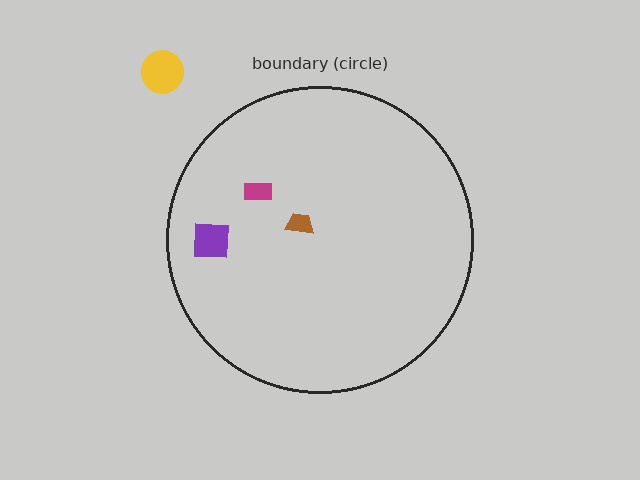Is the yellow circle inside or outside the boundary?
Outside.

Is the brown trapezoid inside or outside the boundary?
Inside.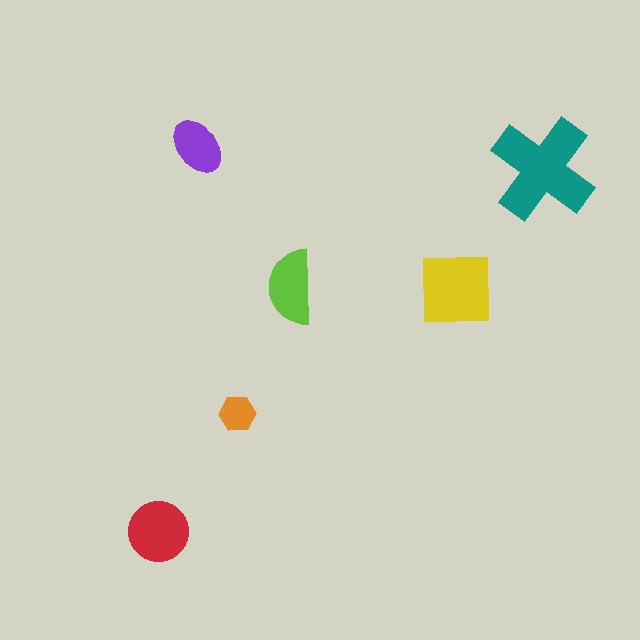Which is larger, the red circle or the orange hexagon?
The red circle.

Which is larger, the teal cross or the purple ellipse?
The teal cross.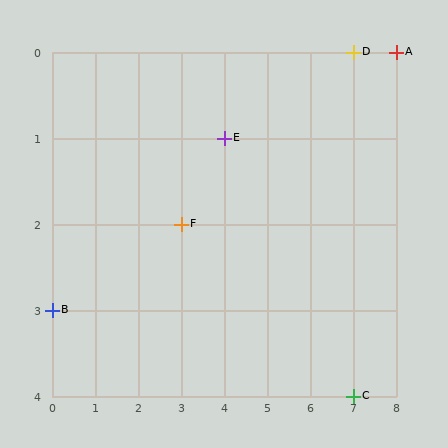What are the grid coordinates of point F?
Point F is at grid coordinates (3, 2).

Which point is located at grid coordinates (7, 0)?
Point D is at (7, 0).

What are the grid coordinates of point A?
Point A is at grid coordinates (8, 0).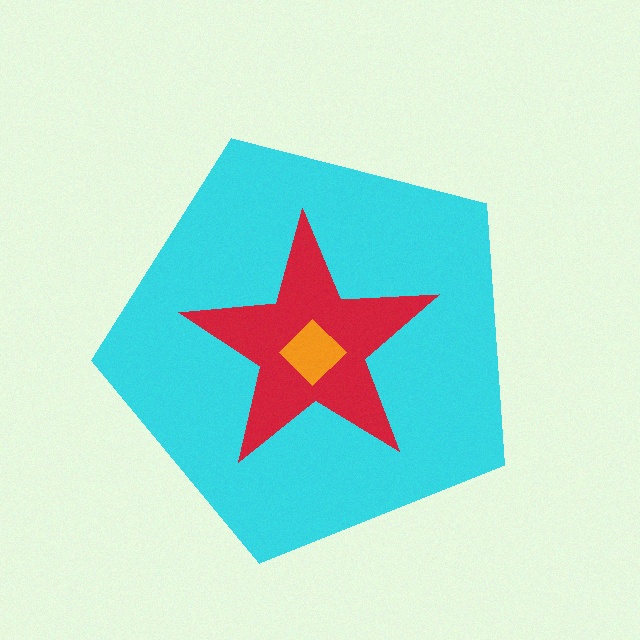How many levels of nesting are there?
3.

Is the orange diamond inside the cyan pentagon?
Yes.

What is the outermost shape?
The cyan pentagon.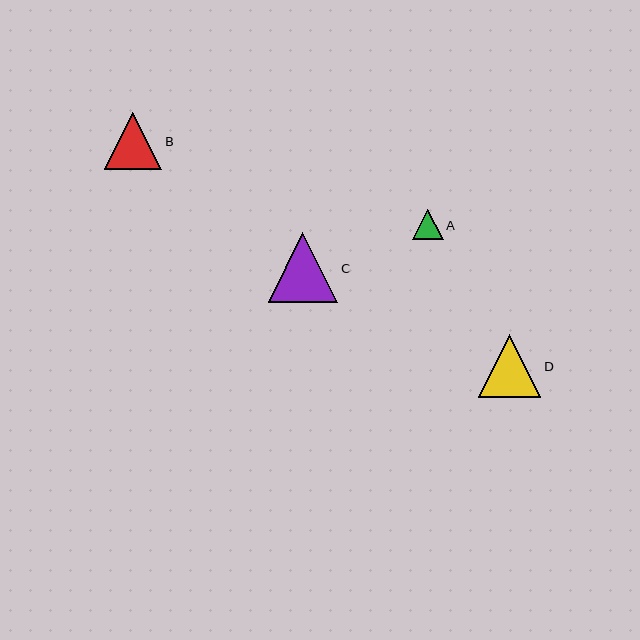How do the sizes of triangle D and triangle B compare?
Triangle D and triangle B are approximately the same size.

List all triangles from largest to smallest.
From largest to smallest: C, D, B, A.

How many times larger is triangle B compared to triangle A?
Triangle B is approximately 1.9 times the size of triangle A.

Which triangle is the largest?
Triangle C is the largest with a size of approximately 70 pixels.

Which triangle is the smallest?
Triangle A is the smallest with a size of approximately 31 pixels.